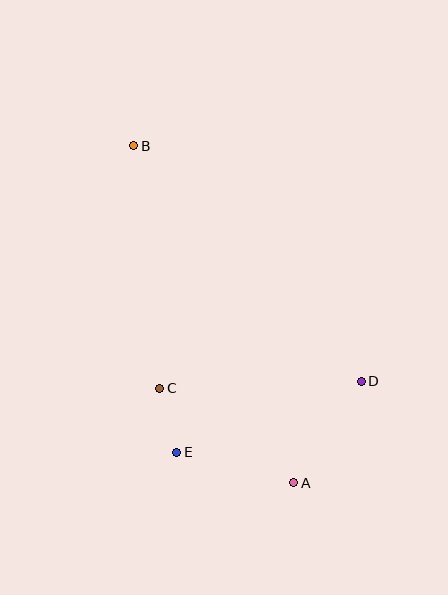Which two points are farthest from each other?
Points A and B are farthest from each other.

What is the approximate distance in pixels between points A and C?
The distance between A and C is approximately 164 pixels.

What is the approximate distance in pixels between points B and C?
The distance between B and C is approximately 244 pixels.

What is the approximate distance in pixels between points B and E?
The distance between B and E is approximately 310 pixels.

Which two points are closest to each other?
Points C and E are closest to each other.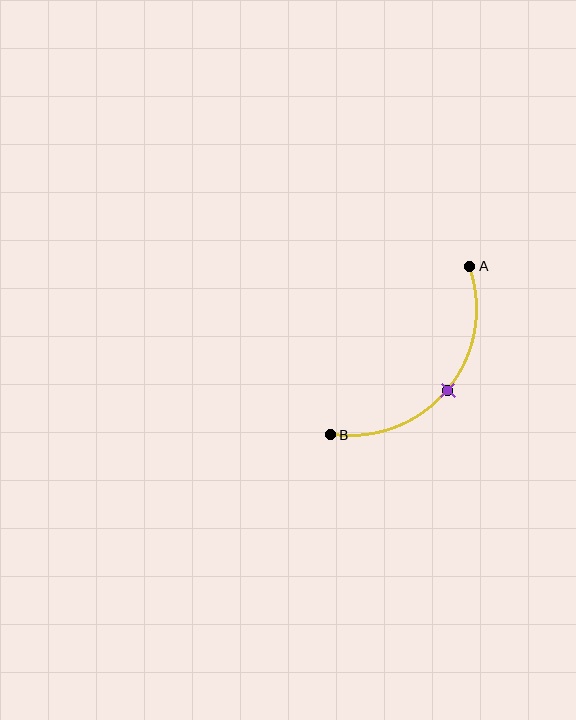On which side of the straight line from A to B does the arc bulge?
The arc bulges below and to the right of the straight line connecting A and B.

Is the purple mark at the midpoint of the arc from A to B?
Yes. The purple mark lies on the arc at equal arc-length from both A and B — it is the arc midpoint.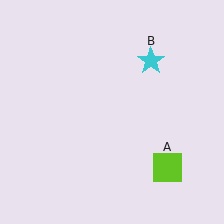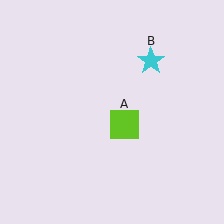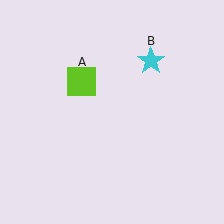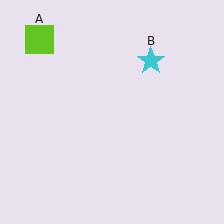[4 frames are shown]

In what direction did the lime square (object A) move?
The lime square (object A) moved up and to the left.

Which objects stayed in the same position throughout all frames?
Cyan star (object B) remained stationary.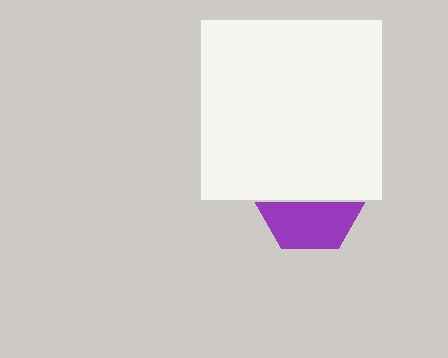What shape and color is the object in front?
The object in front is a white square.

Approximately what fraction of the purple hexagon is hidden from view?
Roughly 53% of the purple hexagon is hidden behind the white square.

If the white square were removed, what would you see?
You would see the complete purple hexagon.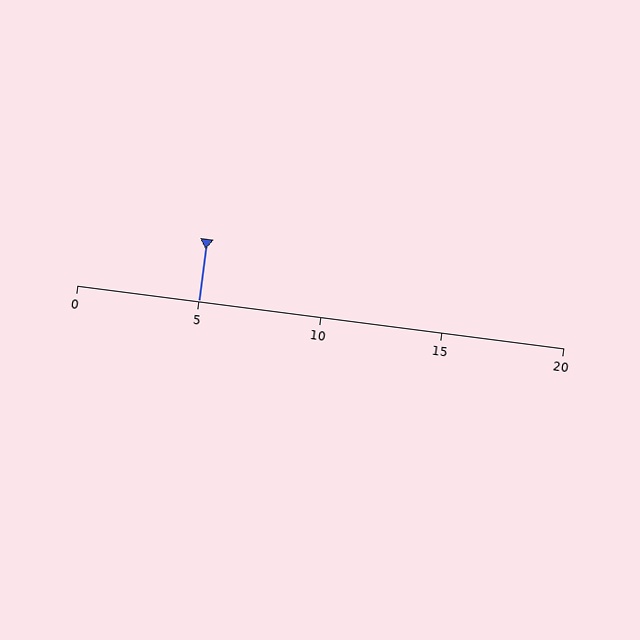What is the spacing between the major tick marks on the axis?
The major ticks are spaced 5 apart.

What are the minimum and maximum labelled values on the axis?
The axis runs from 0 to 20.